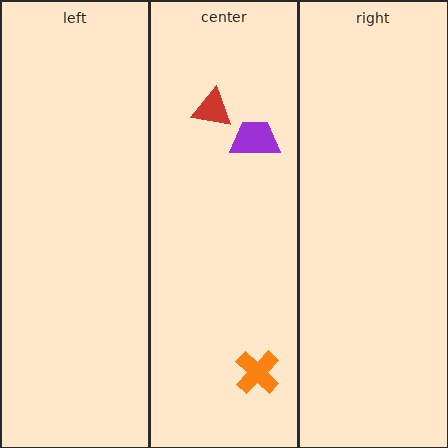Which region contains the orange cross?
The center region.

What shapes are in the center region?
The red triangle, the purple trapezoid, the orange cross.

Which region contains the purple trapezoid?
The center region.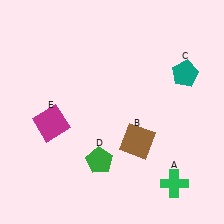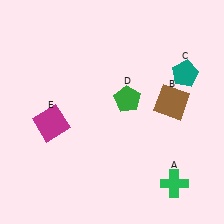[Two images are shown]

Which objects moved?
The objects that moved are: the brown square (B), the green pentagon (D).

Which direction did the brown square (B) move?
The brown square (B) moved up.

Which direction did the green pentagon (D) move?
The green pentagon (D) moved up.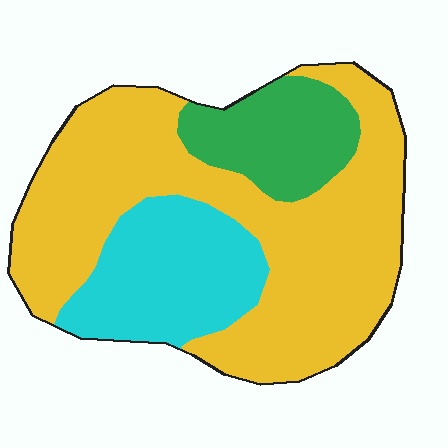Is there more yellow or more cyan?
Yellow.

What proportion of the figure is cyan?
Cyan covers 23% of the figure.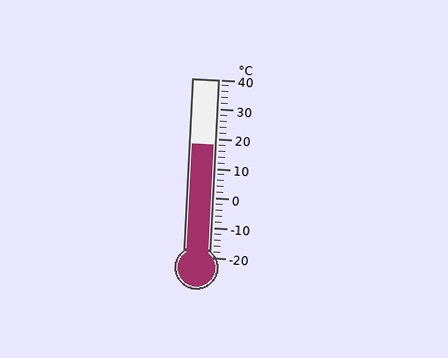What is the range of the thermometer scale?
The thermometer scale ranges from -20°C to 40°C.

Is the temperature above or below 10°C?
The temperature is above 10°C.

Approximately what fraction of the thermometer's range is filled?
The thermometer is filled to approximately 65% of its range.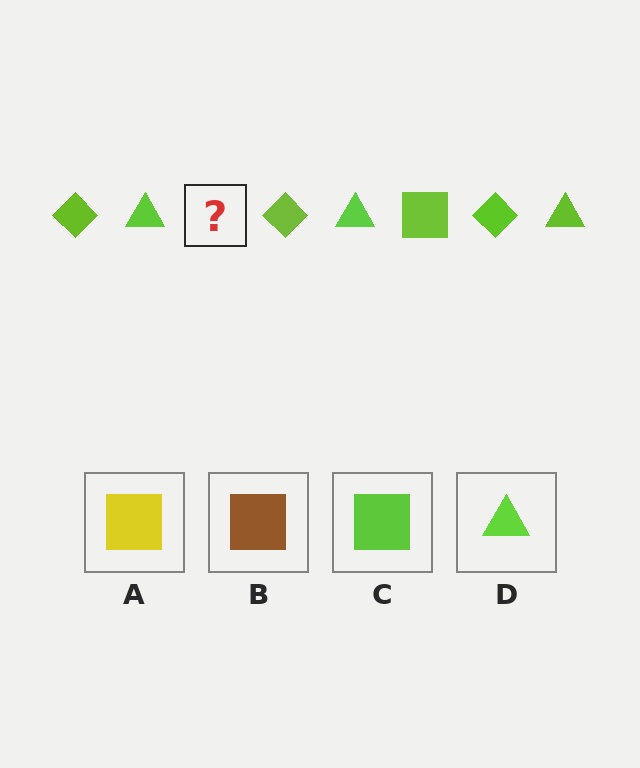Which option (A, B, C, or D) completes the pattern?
C.